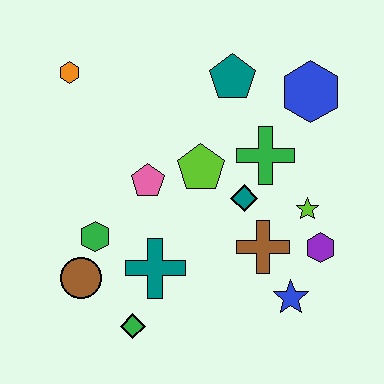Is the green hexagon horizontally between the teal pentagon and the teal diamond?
No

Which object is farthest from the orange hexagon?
The blue star is farthest from the orange hexagon.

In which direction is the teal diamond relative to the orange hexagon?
The teal diamond is to the right of the orange hexagon.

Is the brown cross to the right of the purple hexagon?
No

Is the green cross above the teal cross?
Yes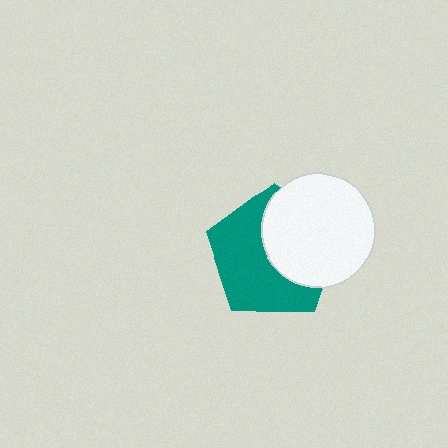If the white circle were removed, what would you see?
You would see the complete teal pentagon.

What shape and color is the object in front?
The object in front is a white circle.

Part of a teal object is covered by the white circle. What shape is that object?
It is a pentagon.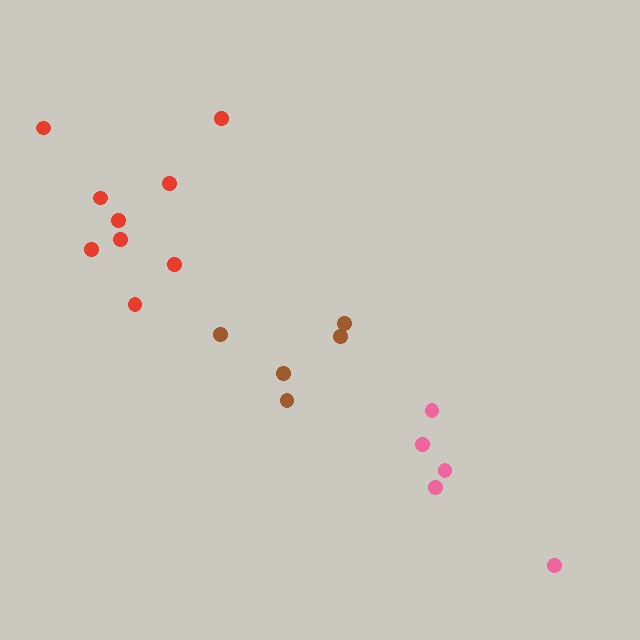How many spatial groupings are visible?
There are 3 spatial groupings.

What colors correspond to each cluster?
The clusters are colored: pink, brown, red.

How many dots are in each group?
Group 1: 5 dots, Group 2: 5 dots, Group 3: 9 dots (19 total).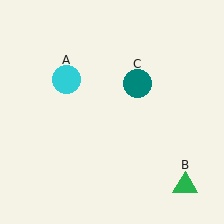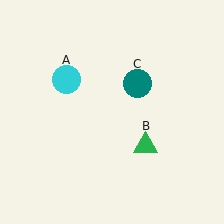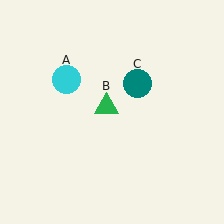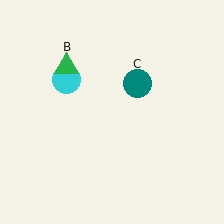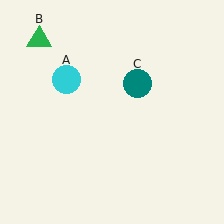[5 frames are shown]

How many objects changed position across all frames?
1 object changed position: green triangle (object B).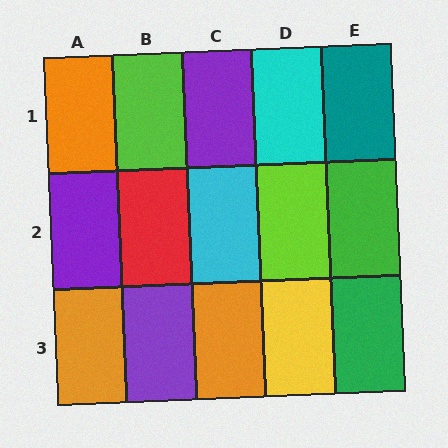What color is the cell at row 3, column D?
Yellow.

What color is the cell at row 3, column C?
Orange.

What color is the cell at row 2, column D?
Lime.